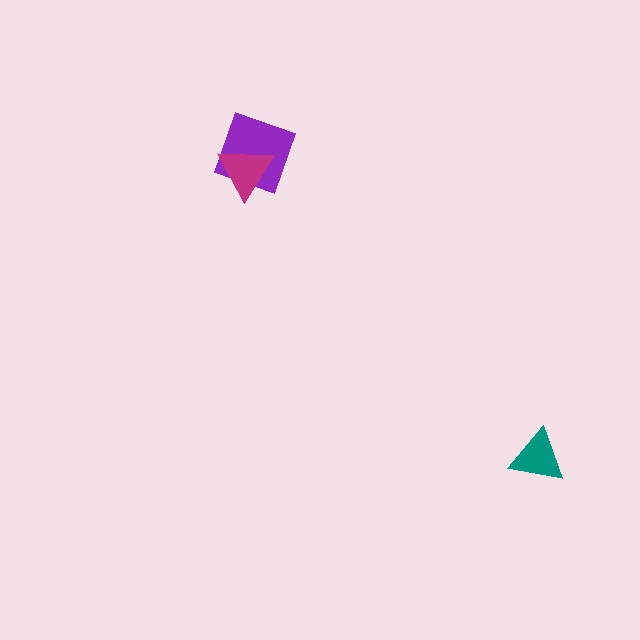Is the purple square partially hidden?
Yes, it is partially covered by another shape.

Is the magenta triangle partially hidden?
No, no other shape covers it.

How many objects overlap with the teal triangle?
0 objects overlap with the teal triangle.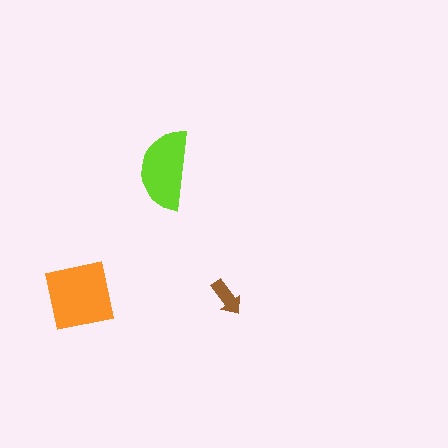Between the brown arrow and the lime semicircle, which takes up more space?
The lime semicircle.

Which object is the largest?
The orange square.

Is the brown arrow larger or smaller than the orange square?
Smaller.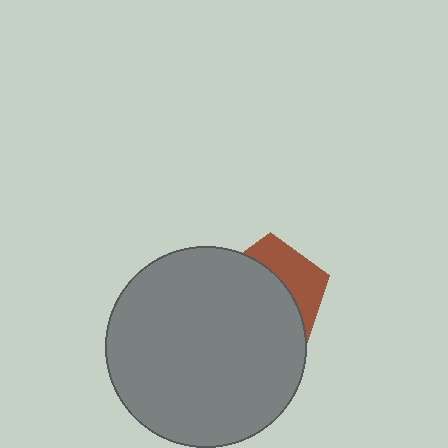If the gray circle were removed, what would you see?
You would see the complete brown pentagon.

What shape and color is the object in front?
The object in front is a gray circle.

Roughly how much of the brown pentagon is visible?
A small part of it is visible (roughly 35%).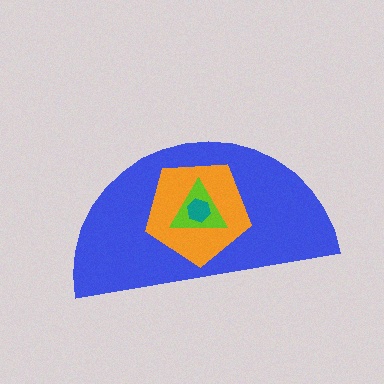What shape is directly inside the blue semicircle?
The orange pentagon.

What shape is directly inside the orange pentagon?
The lime triangle.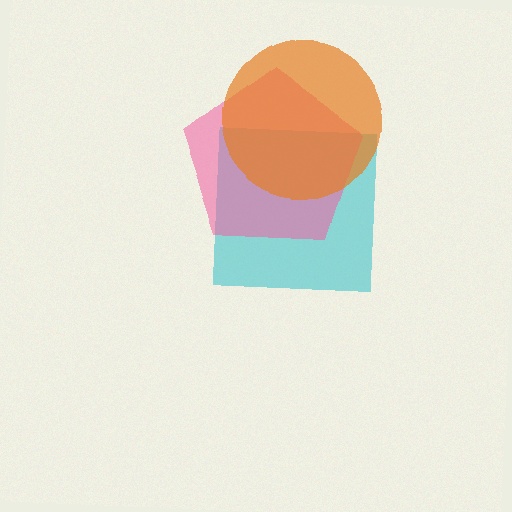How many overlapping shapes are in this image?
There are 3 overlapping shapes in the image.